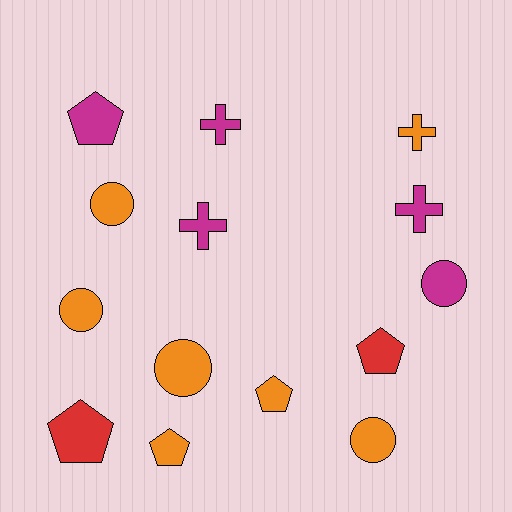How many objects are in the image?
There are 14 objects.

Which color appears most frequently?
Orange, with 7 objects.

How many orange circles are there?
There are 4 orange circles.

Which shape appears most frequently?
Pentagon, with 5 objects.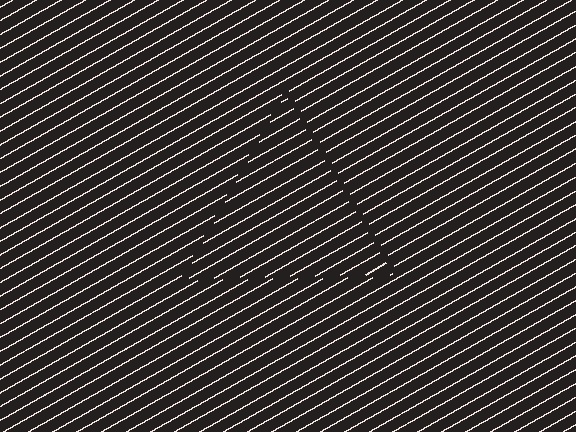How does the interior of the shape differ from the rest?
The interior of the shape contains the same grating, shifted by half a period — the contour is defined by the phase discontinuity where line-ends from the inner and outer gratings abut.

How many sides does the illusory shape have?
3 sides — the line-ends trace a triangle.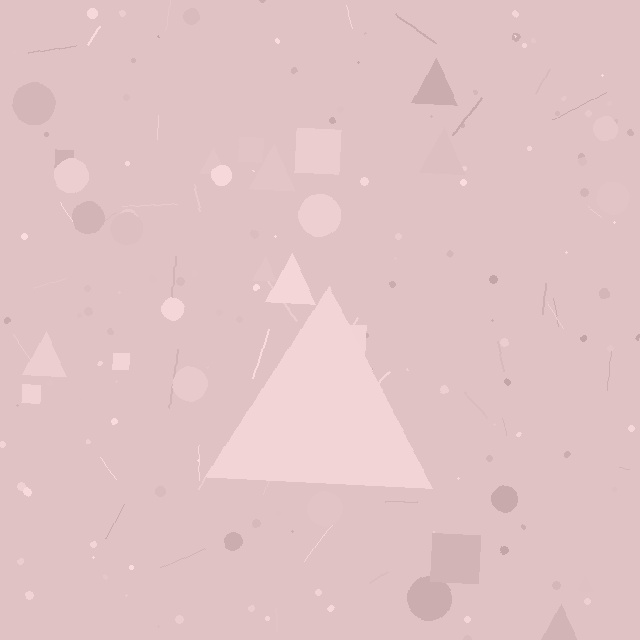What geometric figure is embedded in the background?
A triangle is embedded in the background.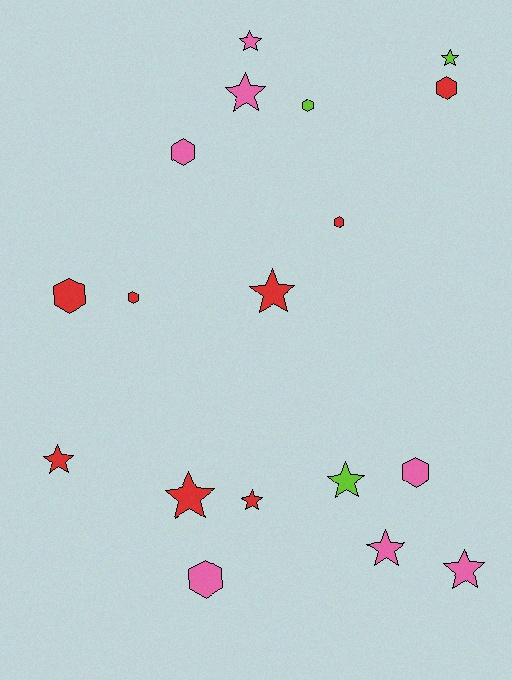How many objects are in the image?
There are 18 objects.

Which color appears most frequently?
Red, with 8 objects.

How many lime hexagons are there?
There is 1 lime hexagon.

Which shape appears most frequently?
Star, with 10 objects.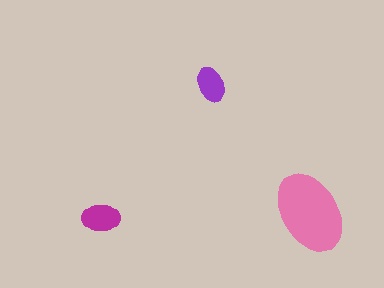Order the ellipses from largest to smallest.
the pink one, the magenta one, the purple one.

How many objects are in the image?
There are 3 objects in the image.